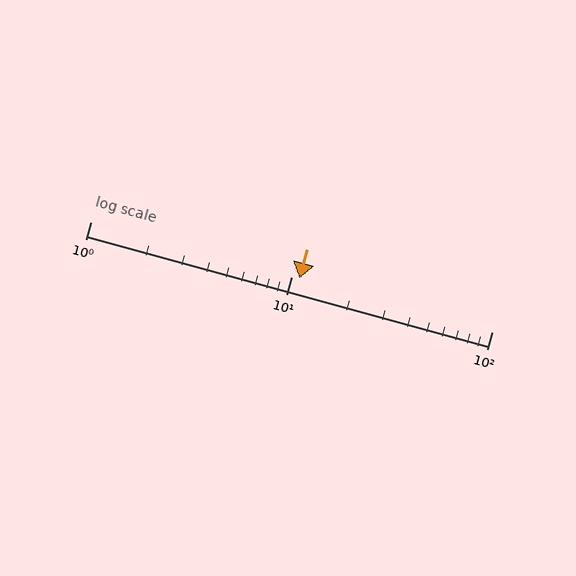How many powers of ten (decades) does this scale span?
The scale spans 2 decades, from 1 to 100.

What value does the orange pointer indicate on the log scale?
The pointer indicates approximately 11.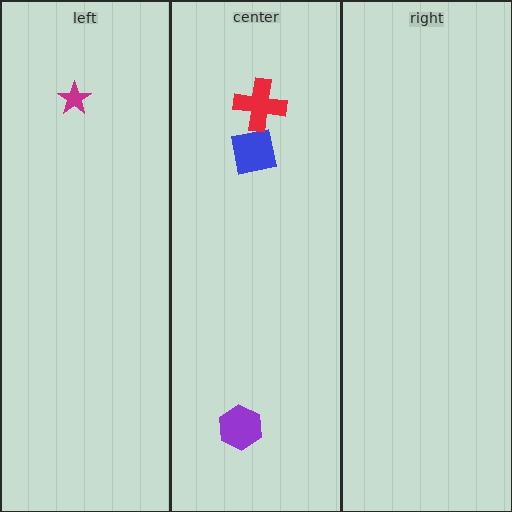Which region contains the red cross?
The center region.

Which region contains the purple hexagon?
The center region.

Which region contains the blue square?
The center region.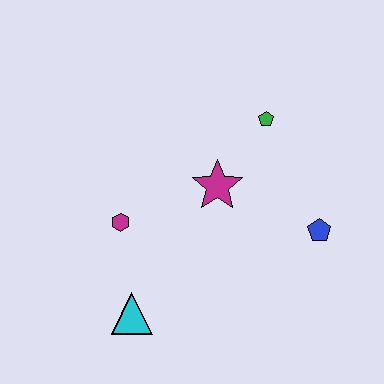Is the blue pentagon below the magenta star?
Yes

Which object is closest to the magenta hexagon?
The cyan triangle is closest to the magenta hexagon.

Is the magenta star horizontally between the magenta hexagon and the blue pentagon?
Yes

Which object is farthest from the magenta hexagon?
The blue pentagon is farthest from the magenta hexagon.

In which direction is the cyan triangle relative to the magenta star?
The cyan triangle is below the magenta star.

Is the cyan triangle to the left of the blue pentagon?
Yes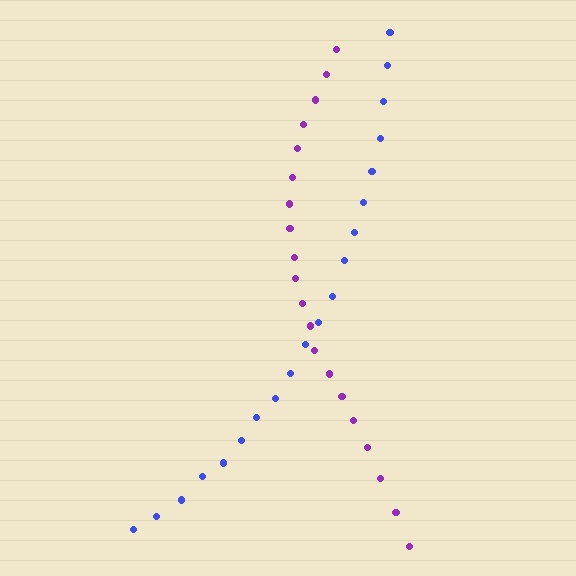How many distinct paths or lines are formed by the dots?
There are 2 distinct paths.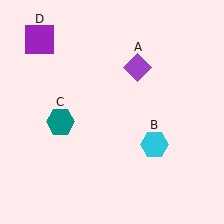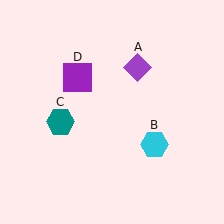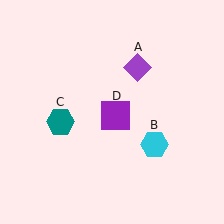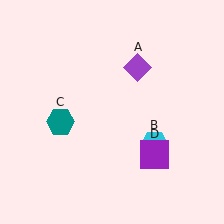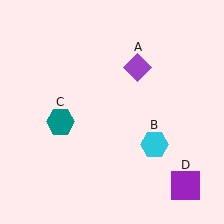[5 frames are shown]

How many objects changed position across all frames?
1 object changed position: purple square (object D).